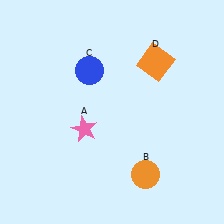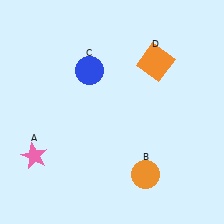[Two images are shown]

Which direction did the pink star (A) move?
The pink star (A) moved left.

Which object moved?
The pink star (A) moved left.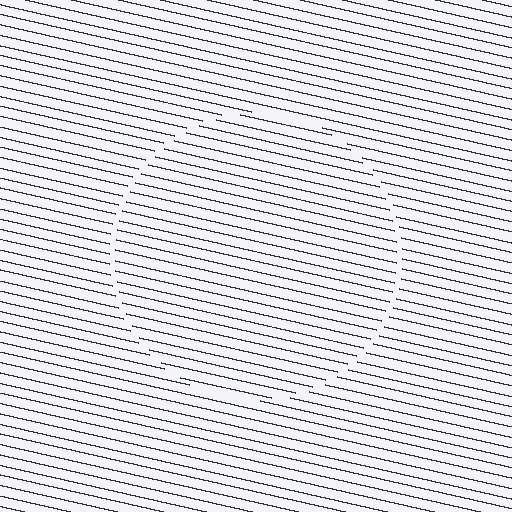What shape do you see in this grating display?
An illusory circle. The interior of the shape contains the same grating, shifted by half a period — the contour is defined by the phase discontinuity where line-ends from the inner and outer gratings abut.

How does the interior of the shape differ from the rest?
The interior of the shape contains the same grating, shifted by half a period — the contour is defined by the phase discontinuity where line-ends from the inner and outer gratings abut.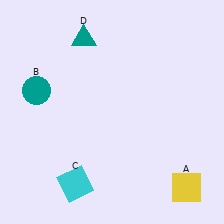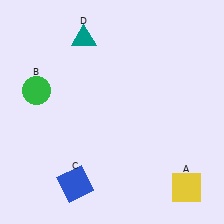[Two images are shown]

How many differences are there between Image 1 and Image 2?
There are 2 differences between the two images.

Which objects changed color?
B changed from teal to green. C changed from cyan to blue.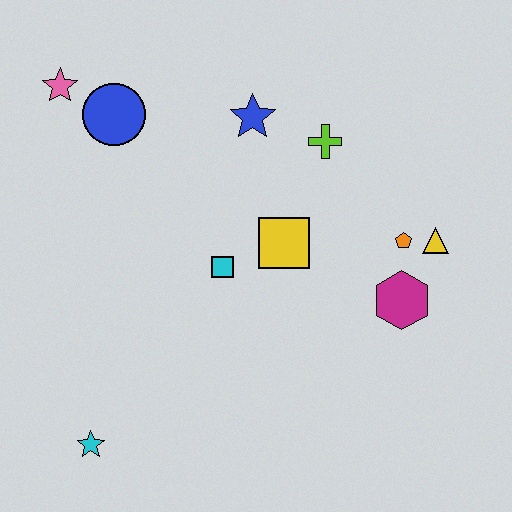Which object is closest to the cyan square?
The yellow square is closest to the cyan square.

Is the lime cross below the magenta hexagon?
No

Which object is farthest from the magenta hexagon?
The pink star is farthest from the magenta hexagon.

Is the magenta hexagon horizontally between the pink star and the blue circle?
No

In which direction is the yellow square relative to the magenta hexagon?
The yellow square is to the left of the magenta hexagon.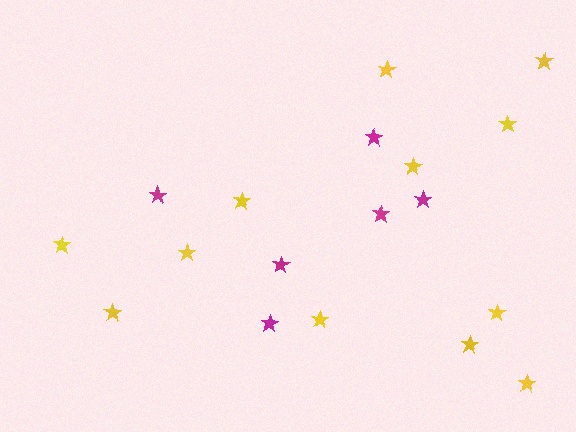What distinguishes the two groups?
There are 2 groups: one group of magenta stars (6) and one group of yellow stars (12).